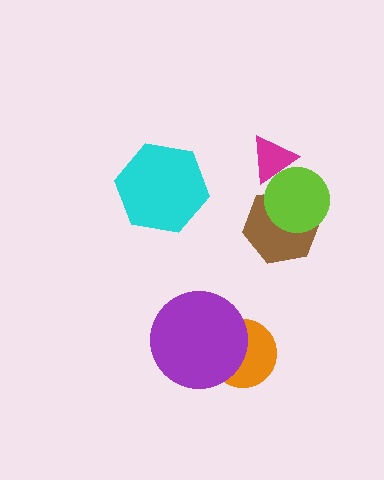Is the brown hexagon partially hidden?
Yes, it is partially covered by another shape.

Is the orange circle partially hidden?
Yes, it is partially covered by another shape.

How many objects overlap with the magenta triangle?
1 object overlaps with the magenta triangle.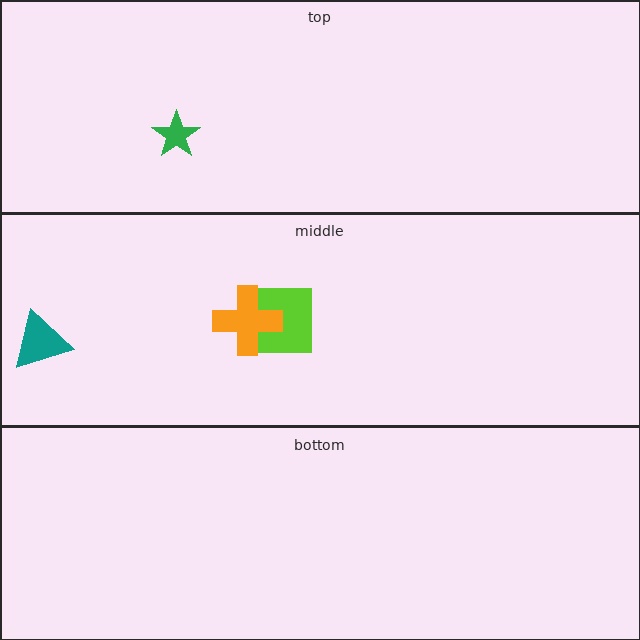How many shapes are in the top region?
1.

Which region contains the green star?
The top region.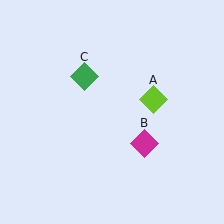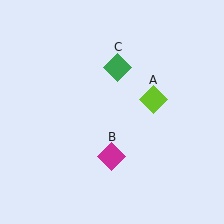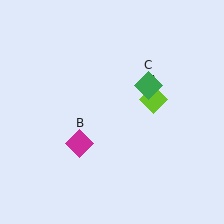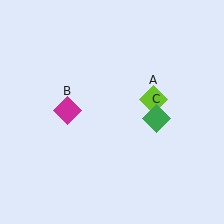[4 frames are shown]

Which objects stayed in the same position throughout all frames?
Lime diamond (object A) remained stationary.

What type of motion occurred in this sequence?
The magenta diamond (object B), green diamond (object C) rotated clockwise around the center of the scene.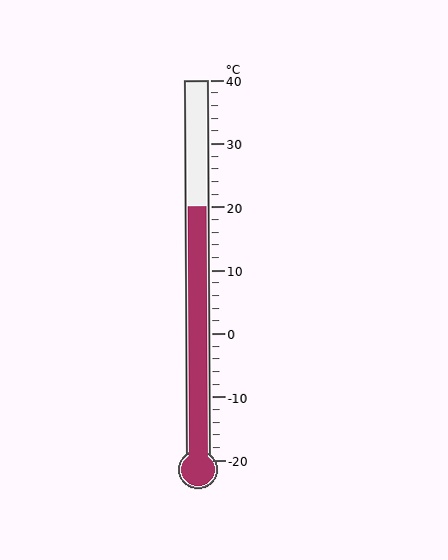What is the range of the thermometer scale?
The thermometer scale ranges from -20°C to 40°C.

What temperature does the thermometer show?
The thermometer shows approximately 20°C.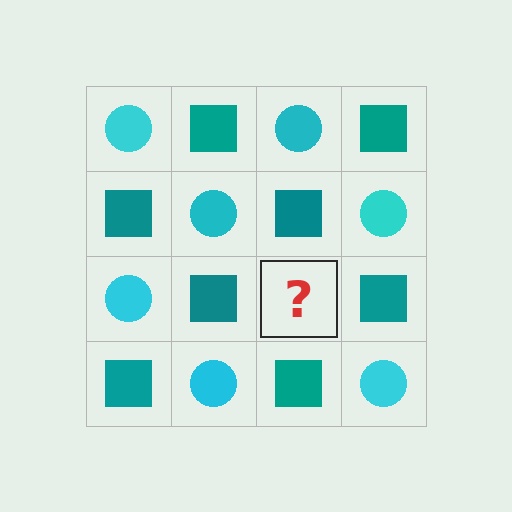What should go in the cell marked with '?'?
The missing cell should contain a cyan circle.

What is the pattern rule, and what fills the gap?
The rule is that it alternates cyan circle and teal square in a checkerboard pattern. The gap should be filled with a cyan circle.